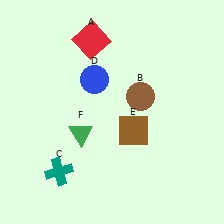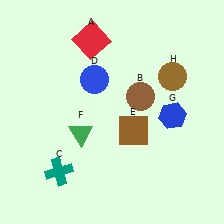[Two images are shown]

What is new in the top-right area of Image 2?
A brown circle (H) was added in the top-right area of Image 2.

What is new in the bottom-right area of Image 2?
A blue hexagon (G) was added in the bottom-right area of Image 2.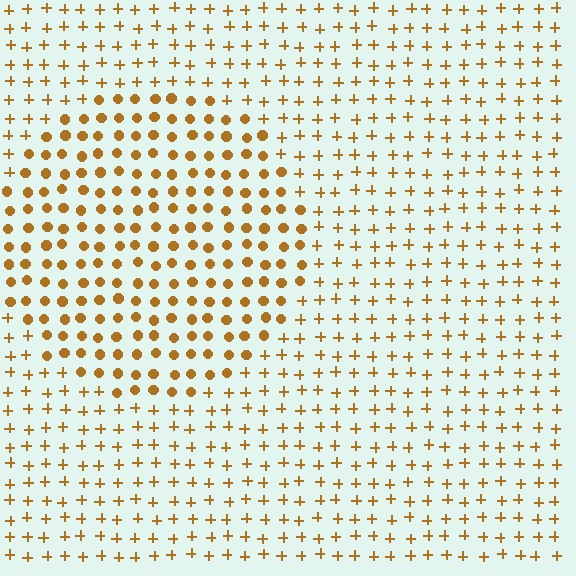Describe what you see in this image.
The image is filled with small brown elements arranged in a uniform grid. A circle-shaped region contains circles, while the surrounding area contains plus signs. The boundary is defined purely by the change in element shape.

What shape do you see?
I see a circle.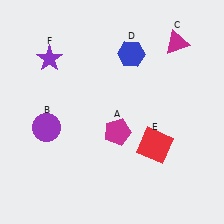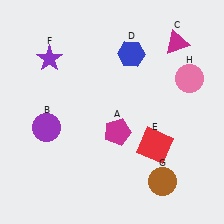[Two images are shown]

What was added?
A brown circle (G), a pink circle (H) were added in Image 2.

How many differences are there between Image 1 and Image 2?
There are 2 differences between the two images.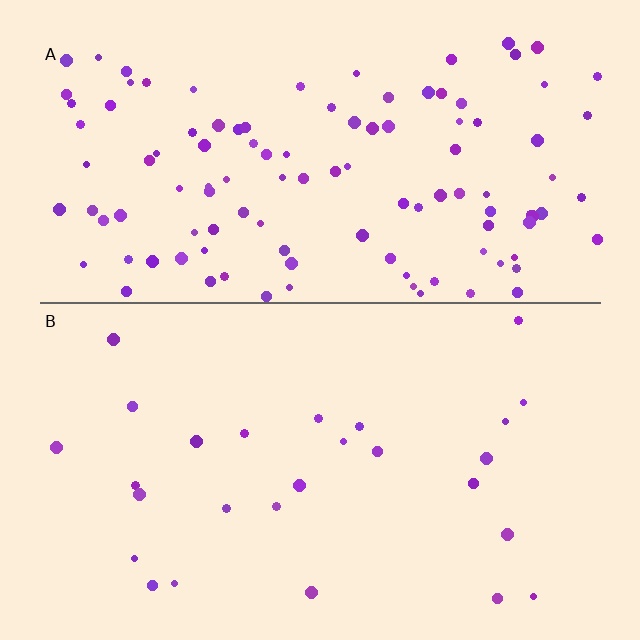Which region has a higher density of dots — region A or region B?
A (the top).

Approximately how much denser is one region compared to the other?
Approximately 4.2× — region A over region B.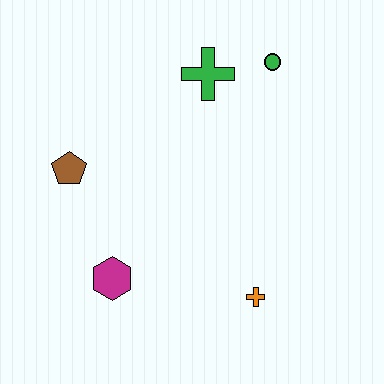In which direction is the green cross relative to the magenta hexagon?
The green cross is above the magenta hexagon.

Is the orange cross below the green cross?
Yes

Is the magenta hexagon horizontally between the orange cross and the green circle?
No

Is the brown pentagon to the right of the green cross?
No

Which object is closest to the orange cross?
The magenta hexagon is closest to the orange cross.